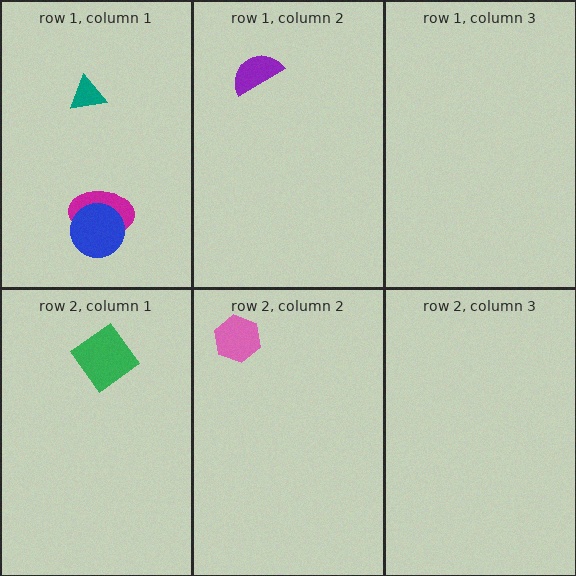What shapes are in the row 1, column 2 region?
The purple semicircle.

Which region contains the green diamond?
The row 2, column 1 region.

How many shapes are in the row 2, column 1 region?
1.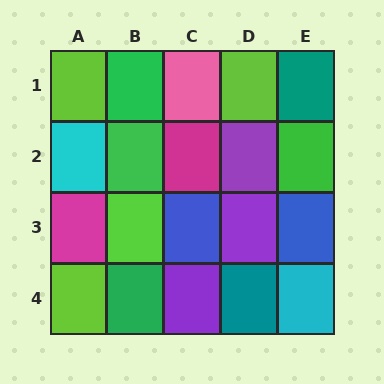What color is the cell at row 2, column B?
Green.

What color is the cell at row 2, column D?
Purple.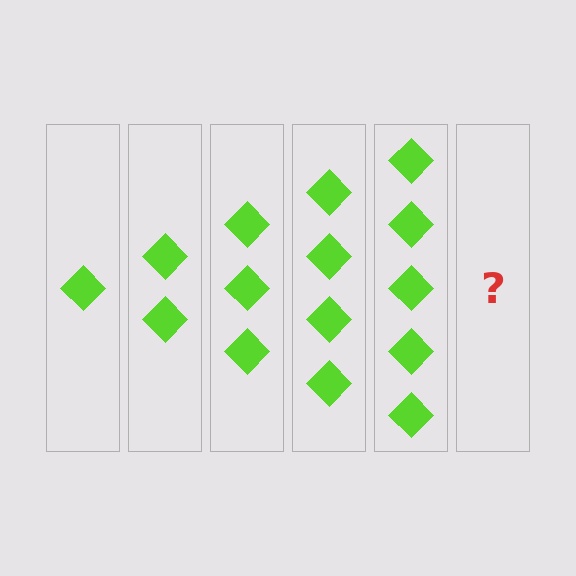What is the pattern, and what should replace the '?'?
The pattern is that each step adds one more diamond. The '?' should be 6 diamonds.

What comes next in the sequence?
The next element should be 6 diamonds.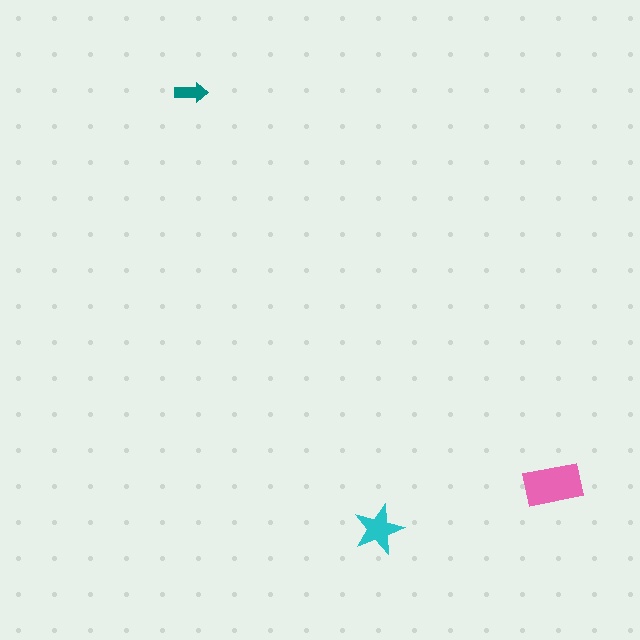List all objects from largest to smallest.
The pink rectangle, the cyan star, the teal arrow.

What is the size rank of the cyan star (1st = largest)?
2nd.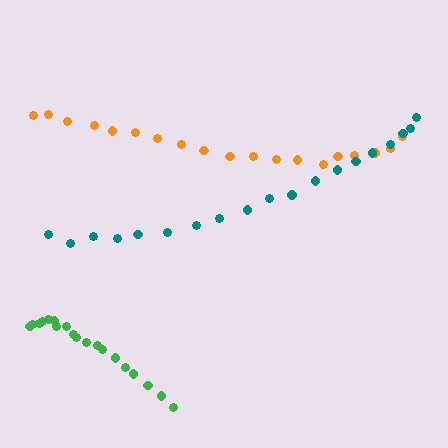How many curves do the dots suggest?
There are 3 distinct paths.